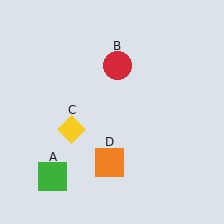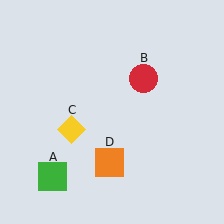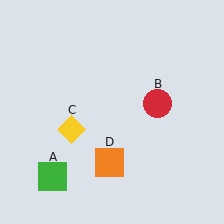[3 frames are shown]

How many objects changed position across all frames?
1 object changed position: red circle (object B).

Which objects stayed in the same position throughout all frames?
Green square (object A) and yellow diamond (object C) and orange square (object D) remained stationary.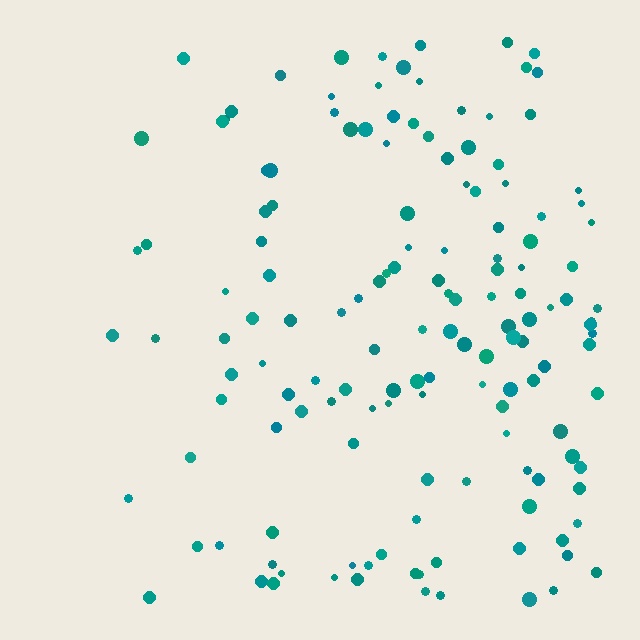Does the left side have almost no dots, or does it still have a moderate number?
Still a moderate number, just noticeably fewer than the right.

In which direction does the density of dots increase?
From left to right, with the right side densest.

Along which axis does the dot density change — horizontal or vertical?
Horizontal.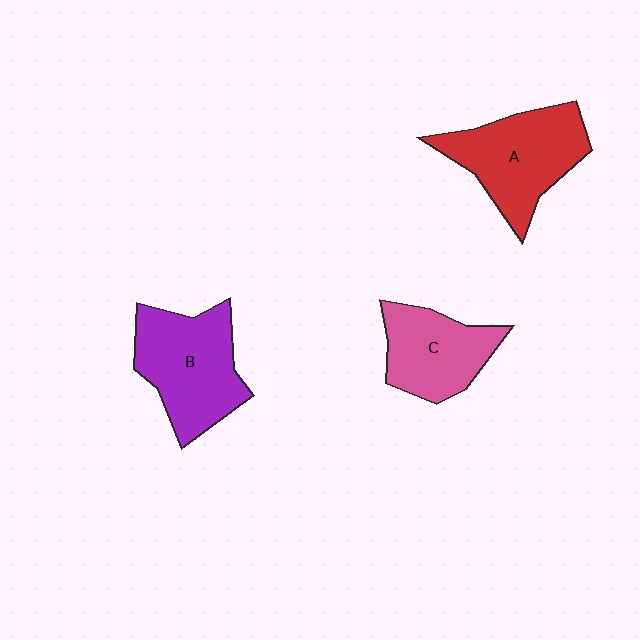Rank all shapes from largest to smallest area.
From largest to smallest: B (purple), A (red), C (pink).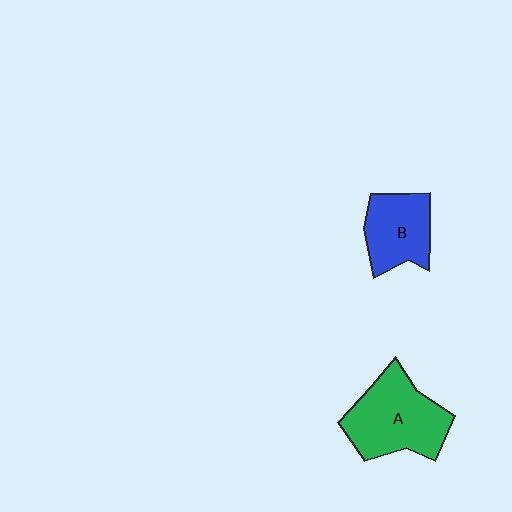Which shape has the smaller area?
Shape B (blue).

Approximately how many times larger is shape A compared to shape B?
Approximately 1.4 times.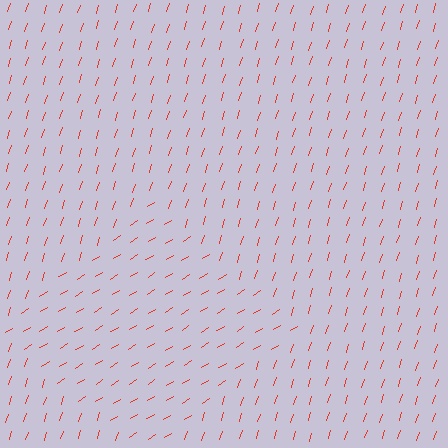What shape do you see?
I see a diamond.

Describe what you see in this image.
The image is filled with small red line segments. A diamond region in the image has lines oriented differently from the surrounding lines, creating a visible texture boundary.